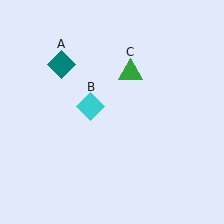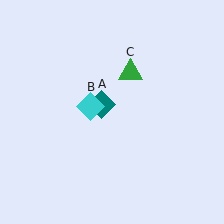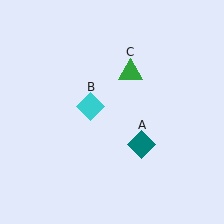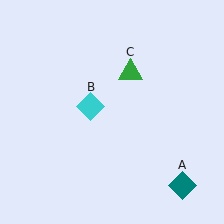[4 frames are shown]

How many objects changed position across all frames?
1 object changed position: teal diamond (object A).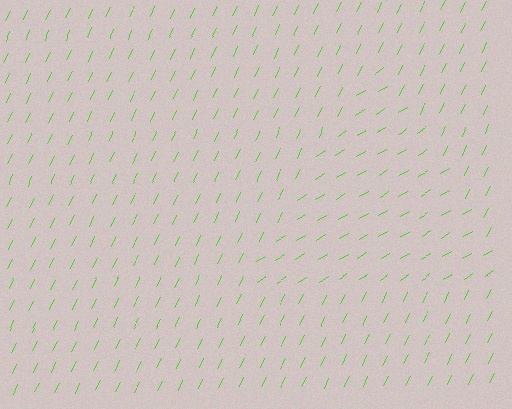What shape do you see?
I see a triangle.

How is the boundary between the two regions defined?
The boundary is defined purely by a change in line orientation (approximately 32 degrees difference). All lines are the same color and thickness.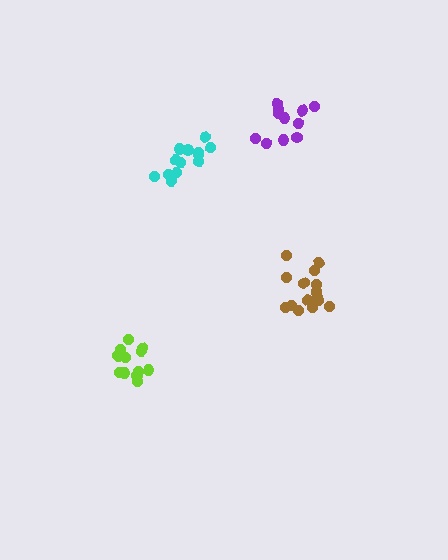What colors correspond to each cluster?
The clusters are colored: purple, lime, brown, cyan.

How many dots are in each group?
Group 1: 11 dots, Group 2: 13 dots, Group 3: 15 dots, Group 4: 13 dots (52 total).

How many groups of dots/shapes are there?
There are 4 groups.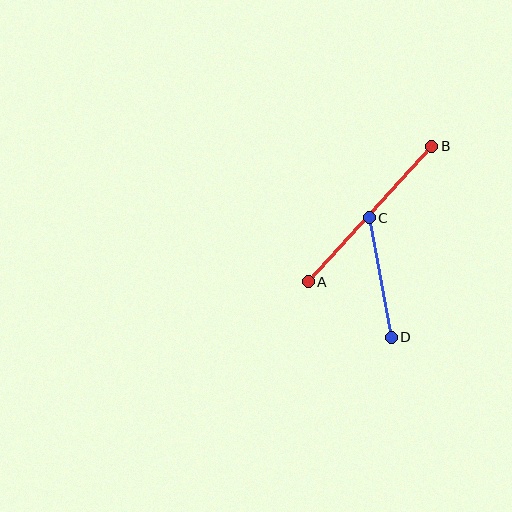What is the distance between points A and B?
The distance is approximately 183 pixels.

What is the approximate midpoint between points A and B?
The midpoint is at approximately (370, 214) pixels.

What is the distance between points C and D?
The distance is approximately 122 pixels.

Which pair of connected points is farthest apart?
Points A and B are farthest apart.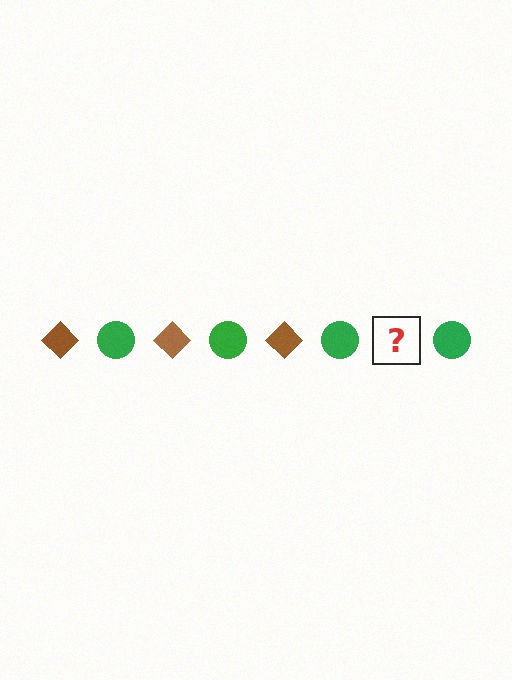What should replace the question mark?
The question mark should be replaced with a brown diamond.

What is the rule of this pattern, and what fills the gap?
The rule is that the pattern alternates between brown diamond and green circle. The gap should be filled with a brown diamond.